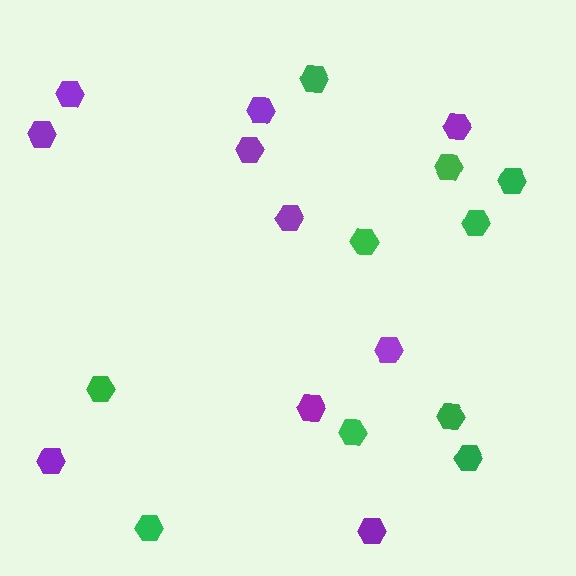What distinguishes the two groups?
There are 2 groups: one group of green hexagons (10) and one group of purple hexagons (10).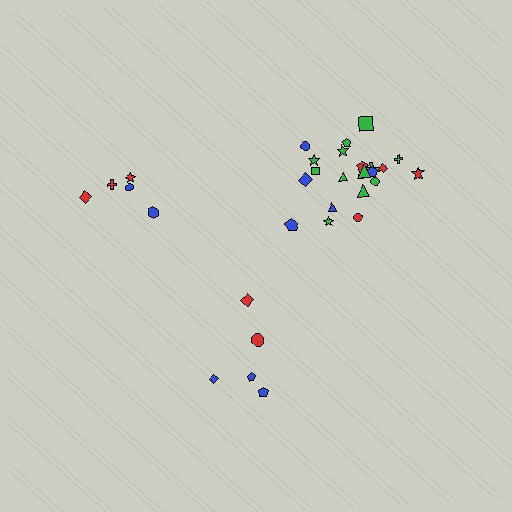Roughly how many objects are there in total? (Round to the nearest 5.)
Roughly 30 objects in total.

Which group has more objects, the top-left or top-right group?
The top-right group.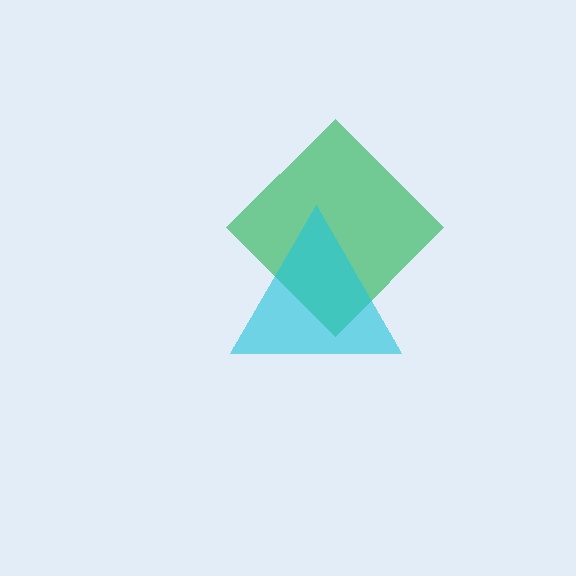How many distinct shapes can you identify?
There are 2 distinct shapes: a green diamond, a cyan triangle.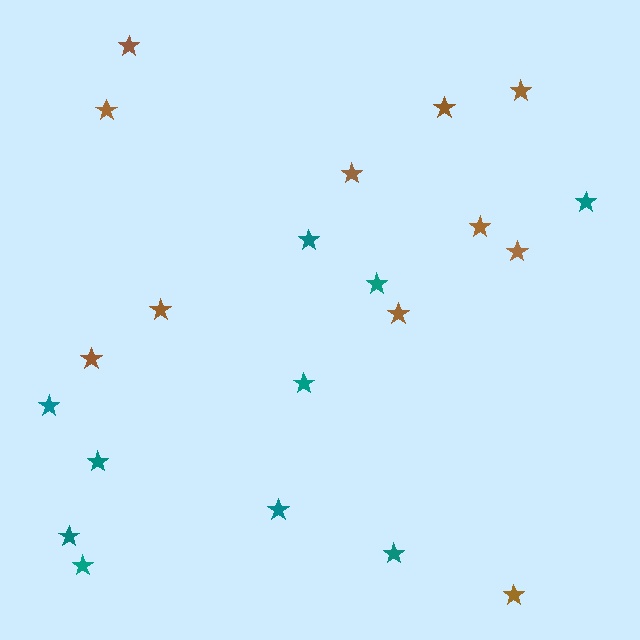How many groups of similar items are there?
There are 2 groups: one group of brown stars (11) and one group of teal stars (10).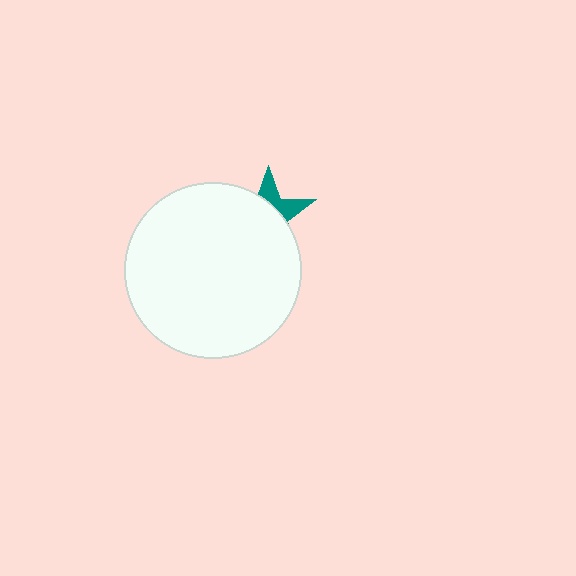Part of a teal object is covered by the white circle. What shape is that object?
It is a star.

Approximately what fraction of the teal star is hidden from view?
Roughly 68% of the teal star is hidden behind the white circle.